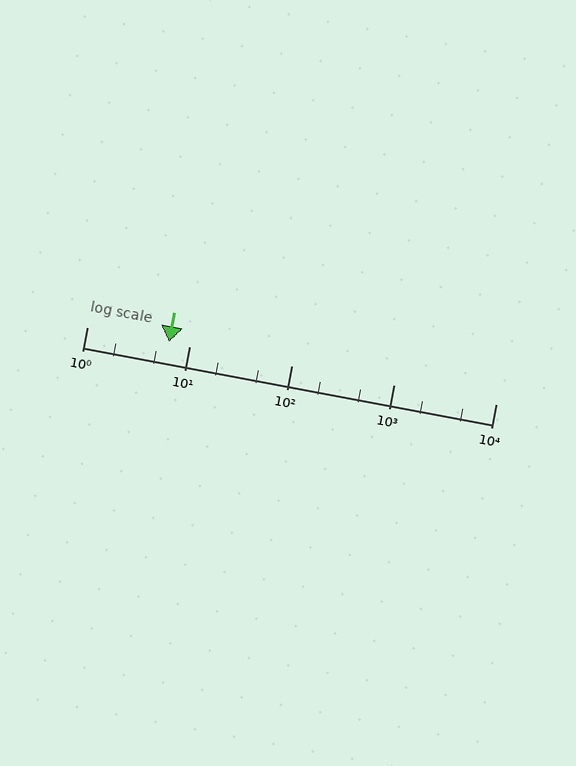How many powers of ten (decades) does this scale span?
The scale spans 4 decades, from 1 to 10000.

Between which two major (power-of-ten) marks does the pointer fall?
The pointer is between 1 and 10.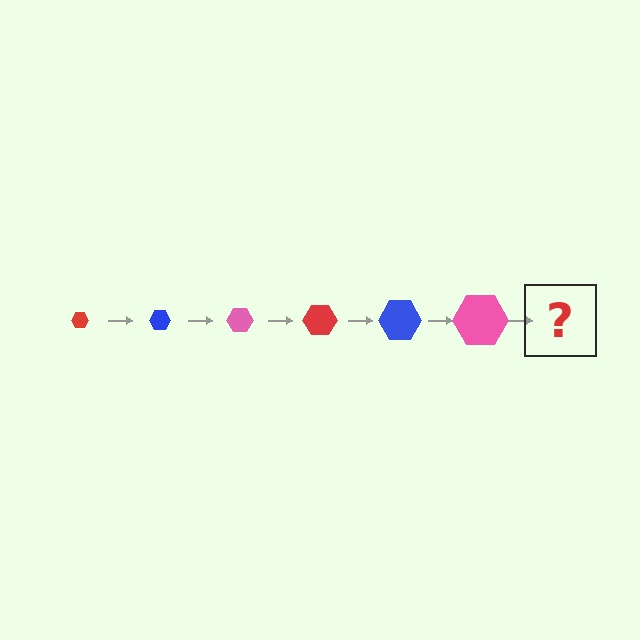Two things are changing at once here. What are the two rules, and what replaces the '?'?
The two rules are that the hexagon grows larger each step and the color cycles through red, blue, and pink. The '?' should be a red hexagon, larger than the previous one.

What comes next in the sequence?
The next element should be a red hexagon, larger than the previous one.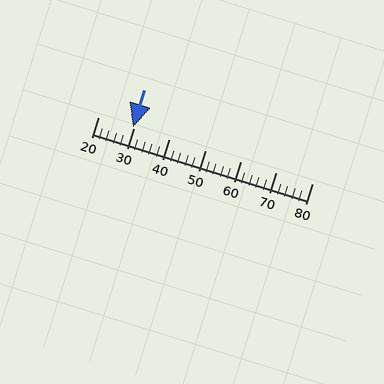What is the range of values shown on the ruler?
The ruler shows values from 20 to 80.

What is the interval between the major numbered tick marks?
The major tick marks are spaced 10 units apart.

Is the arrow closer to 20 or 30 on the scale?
The arrow is closer to 30.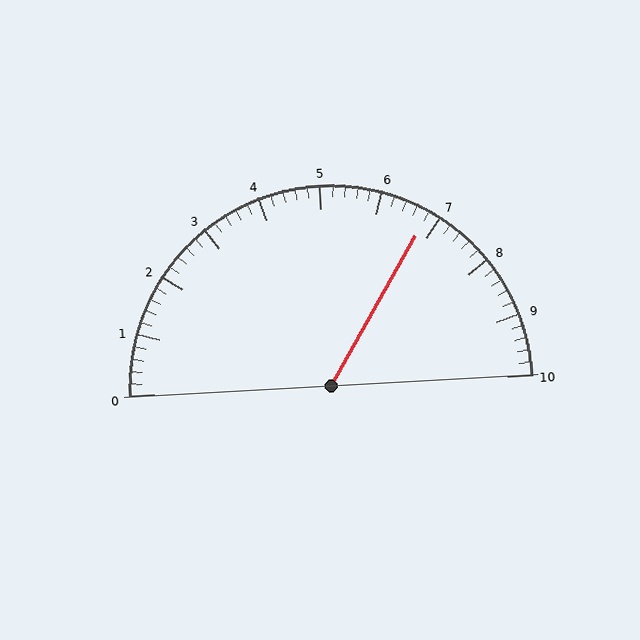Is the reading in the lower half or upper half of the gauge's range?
The reading is in the upper half of the range (0 to 10).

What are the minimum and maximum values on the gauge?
The gauge ranges from 0 to 10.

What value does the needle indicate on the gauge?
The needle indicates approximately 6.8.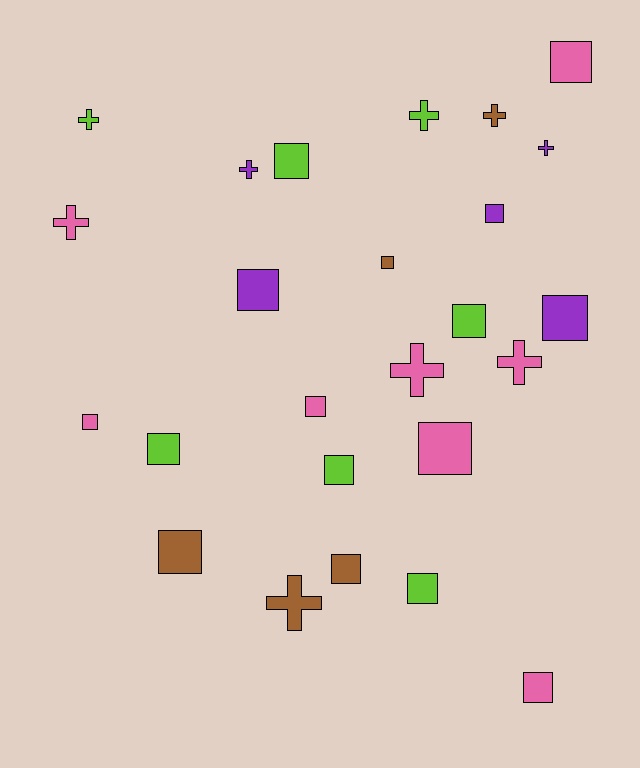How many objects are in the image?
There are 25 objects.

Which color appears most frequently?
Pink, with 8 objects.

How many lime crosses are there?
There are 2 lime crosses.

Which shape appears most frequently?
Square, with 16 objects.